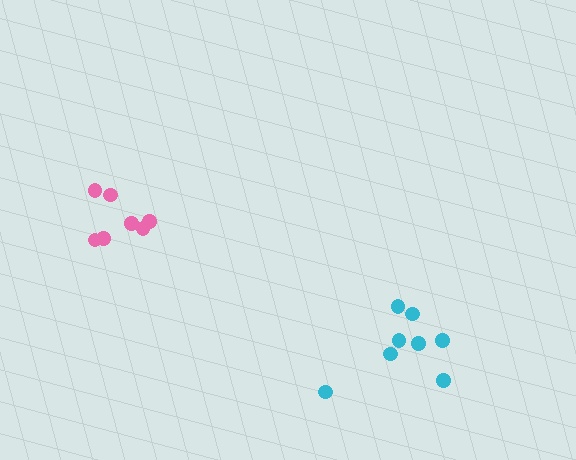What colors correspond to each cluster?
The clusters are colored: pink, cyan.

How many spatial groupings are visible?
There are 2 spatial groupings.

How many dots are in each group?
Group 1: 7 dots, Group 2: 8 dots (15 total).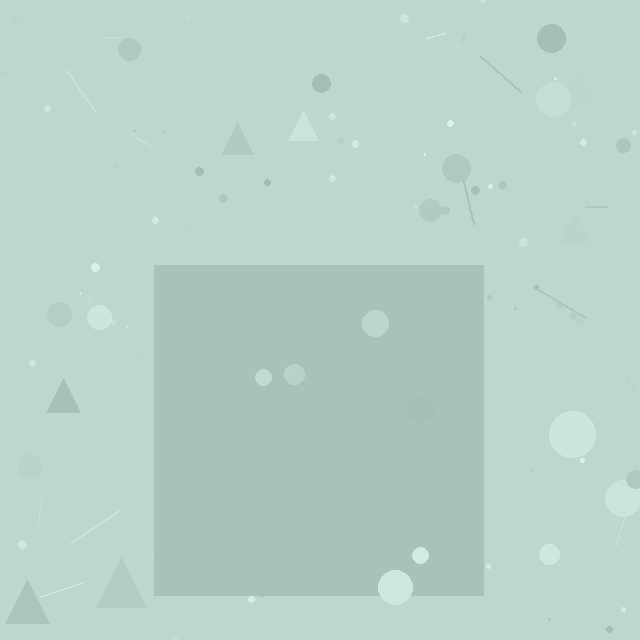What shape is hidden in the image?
A square is hidden in the image.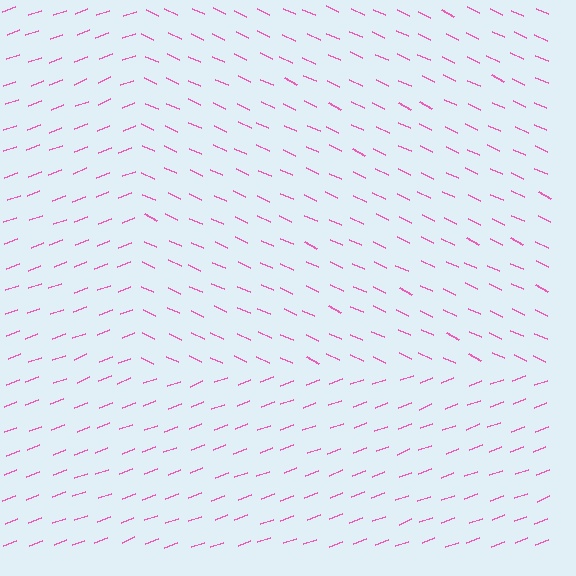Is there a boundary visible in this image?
Yes, there is a texture boundary formed by a change in line orientation.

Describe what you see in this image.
The image is filled with small pink line segments. A rectangle region in the image has lines oriented differently from the surrounding lines, creating a visible texture boundary.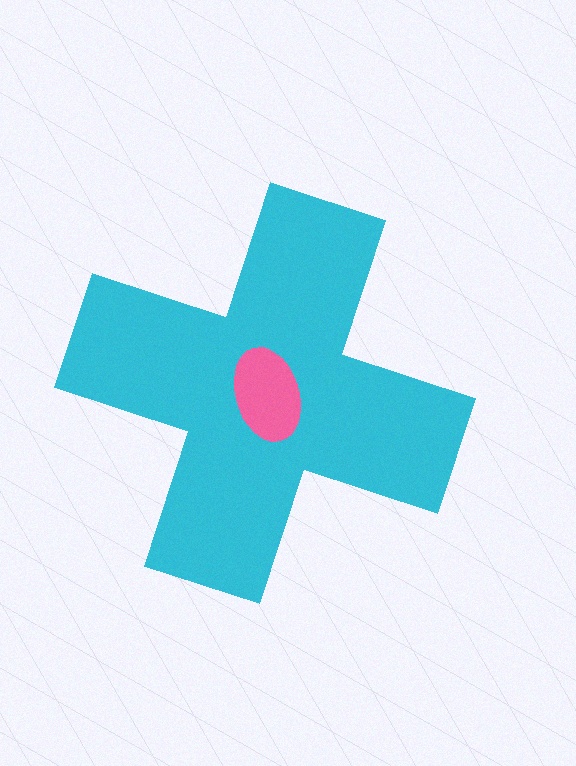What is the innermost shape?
The pink ellipse.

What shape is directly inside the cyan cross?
The pink ellipse.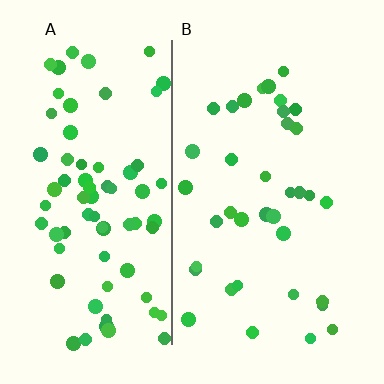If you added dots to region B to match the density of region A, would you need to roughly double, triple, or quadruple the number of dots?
Approximately double.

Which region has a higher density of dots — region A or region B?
A (the left).